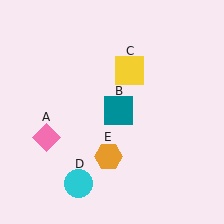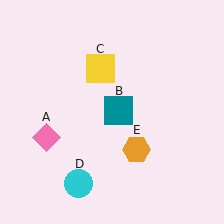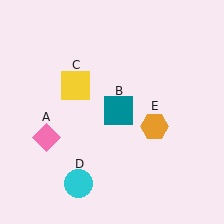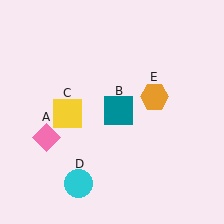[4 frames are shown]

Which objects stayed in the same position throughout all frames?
Pink diamond (object A) and teal square (object B) and cyan circle (object D) remained stationary.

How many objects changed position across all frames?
2 objects changed position: yellow square (object C), orange hexagon (object E).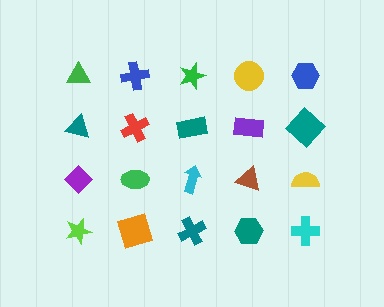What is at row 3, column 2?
A green ellipse.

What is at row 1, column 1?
A green triangle.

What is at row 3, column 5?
A yellow semicircle.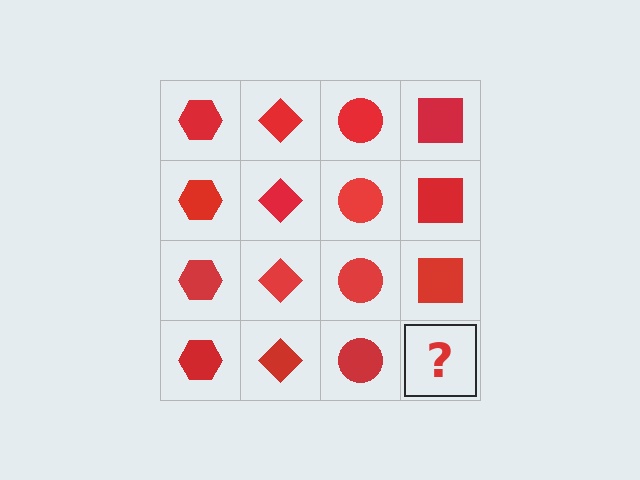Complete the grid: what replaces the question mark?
The question mark should be replaced with a red square.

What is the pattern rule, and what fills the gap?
The rule is that each column has a consistent shape. The gap should be filled with a red square.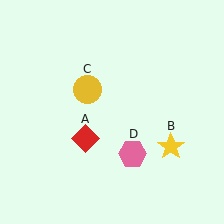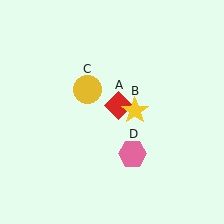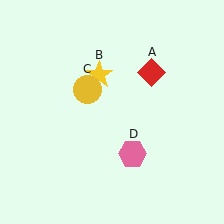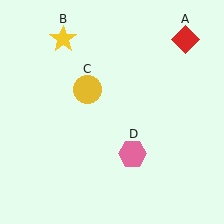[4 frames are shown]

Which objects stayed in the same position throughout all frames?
Yellow circle (object C) and pink hexagon (object D) remained stationary.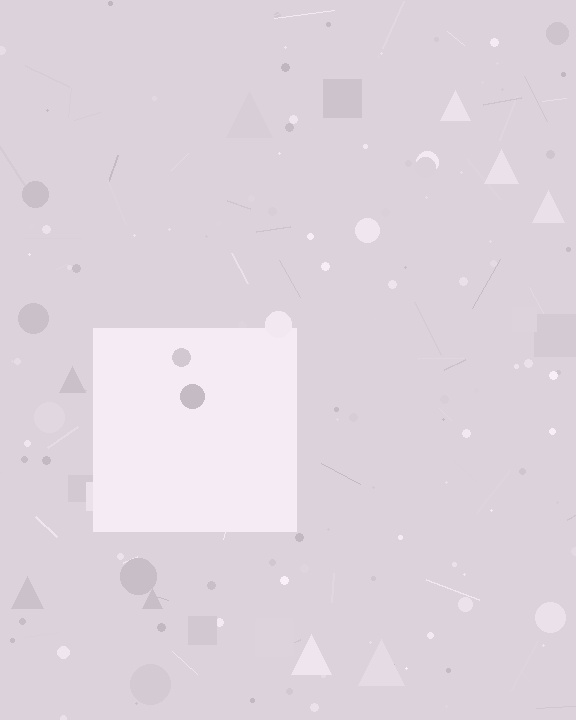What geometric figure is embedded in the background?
A square is embedded in the background.